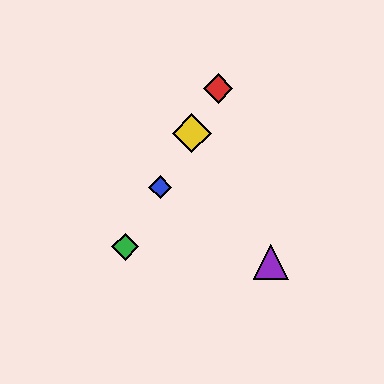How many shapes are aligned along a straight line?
4 shapes (the red diamond, the blue diamond, the green diamond, the yellow diamond) are aligned along a straight line.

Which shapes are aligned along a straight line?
The red diamond, the blue diamond, the green diamond, the yellow diamond are aligned along a straight line.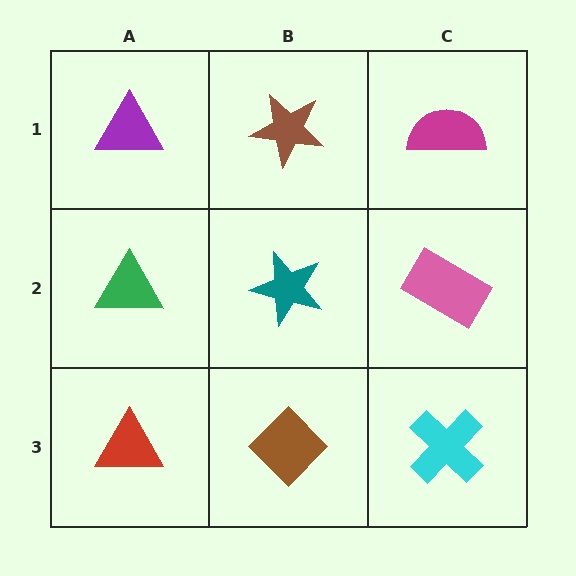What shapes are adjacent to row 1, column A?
A green triangle (row 2, column A), a brown star (row 1, column B).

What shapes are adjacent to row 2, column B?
A brown star (row 1, column B), a brown diamond (row 3, column B), a green triangle (row 2, column A), a pink rectangle (row 2, column C).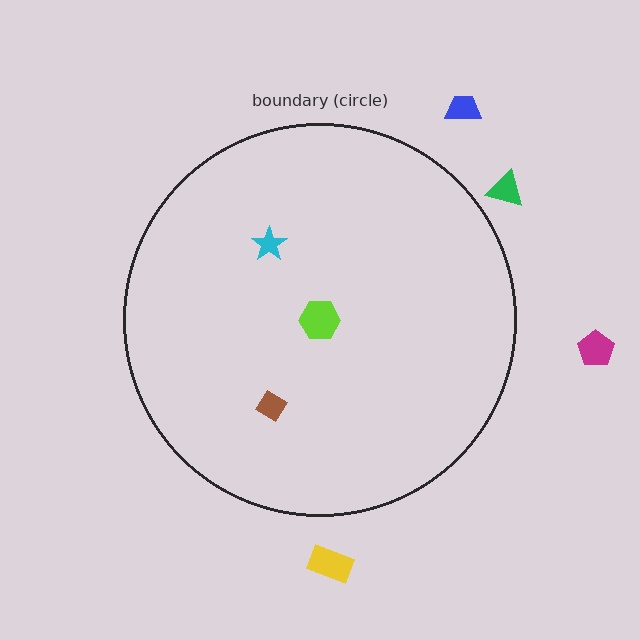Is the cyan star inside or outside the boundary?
Inside.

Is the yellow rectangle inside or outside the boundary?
Outside.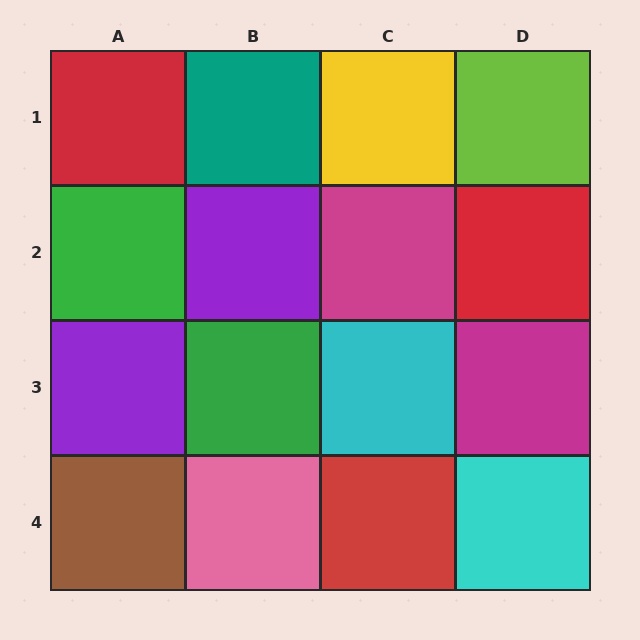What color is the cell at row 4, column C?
Red.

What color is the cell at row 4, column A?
Brown.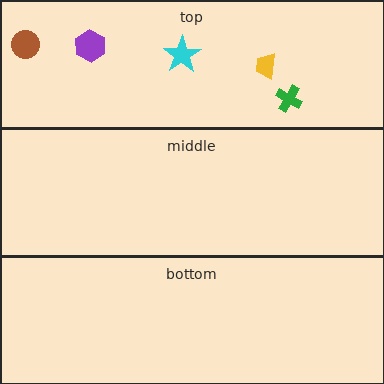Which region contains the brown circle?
The top region.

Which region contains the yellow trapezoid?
The top region.